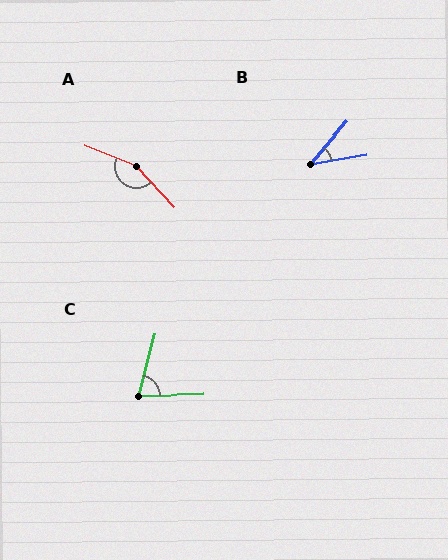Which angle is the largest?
A, at approximately 155 degrees.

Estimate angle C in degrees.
Approximately 74 degrees.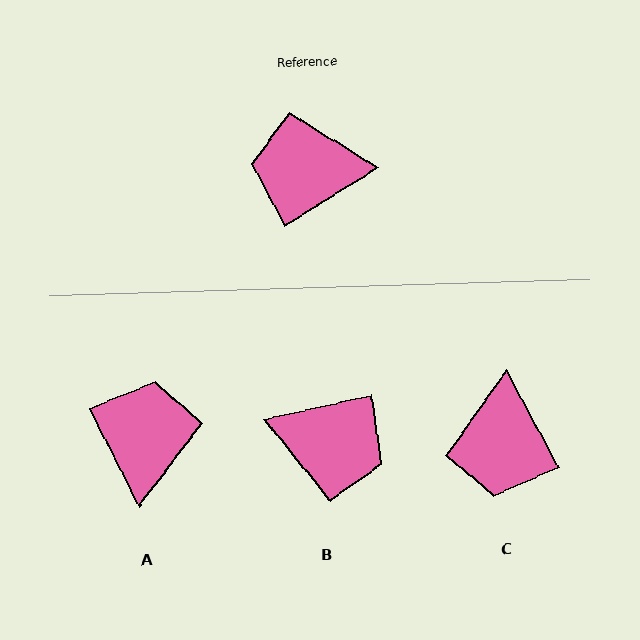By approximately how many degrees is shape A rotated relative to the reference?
Approximately 96 degrees clockwise.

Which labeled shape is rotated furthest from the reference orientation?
B, about 160 degrees away.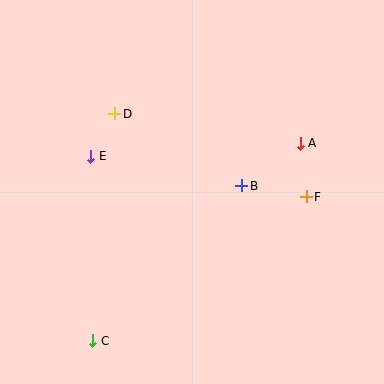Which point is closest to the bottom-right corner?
Point F is closest to the bottom-right corner.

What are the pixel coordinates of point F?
Point F is at (306, 197).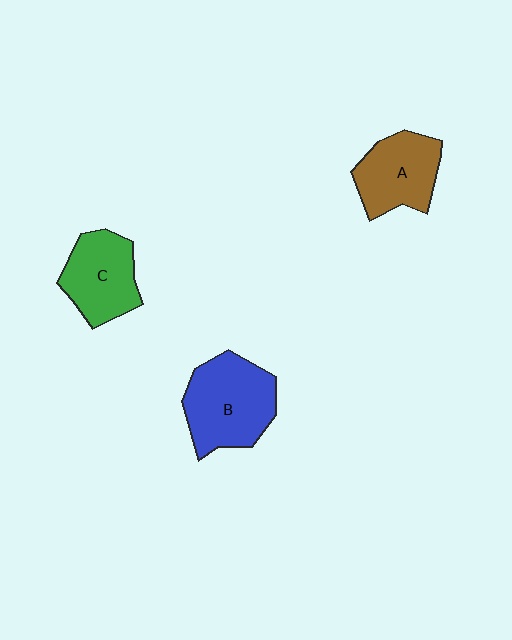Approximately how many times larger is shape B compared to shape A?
Approximately 1.3 times.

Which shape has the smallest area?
Shape C (green).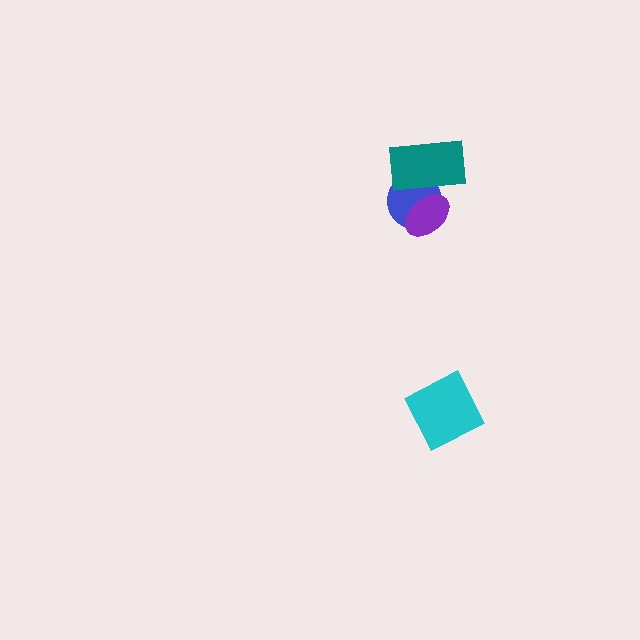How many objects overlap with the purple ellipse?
2 objects overlap with the purple ellipse.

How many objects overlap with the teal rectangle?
2 objects overlap with the teal rectangle.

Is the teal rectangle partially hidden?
Yes, it is partially covered by another shape.